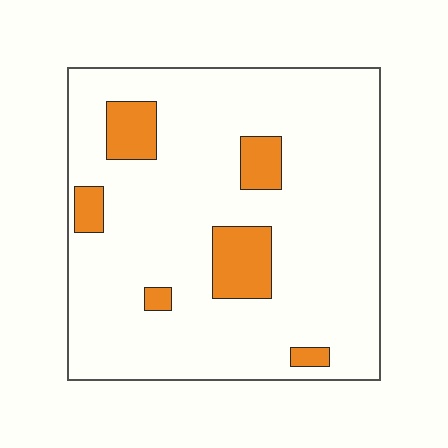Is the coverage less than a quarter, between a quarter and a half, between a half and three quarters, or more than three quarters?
Less than a quarter.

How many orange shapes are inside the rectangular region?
6.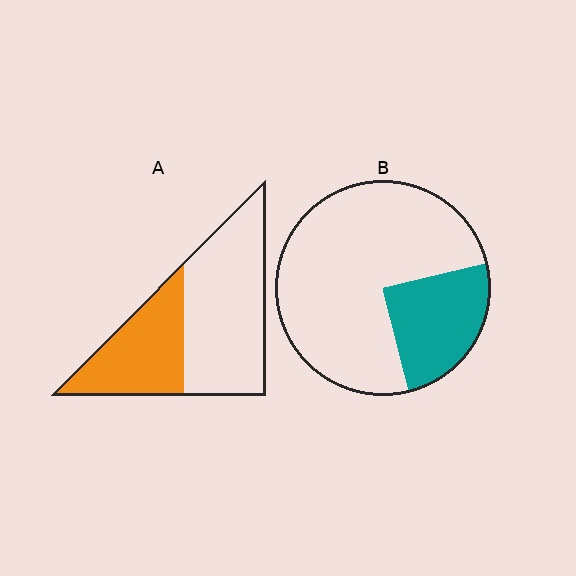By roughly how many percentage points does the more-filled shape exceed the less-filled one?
By roughly 15 percentage points (A over B).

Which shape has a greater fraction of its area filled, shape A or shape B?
Shape A.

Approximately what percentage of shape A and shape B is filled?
A is approximately 40% and B is approximately 25%.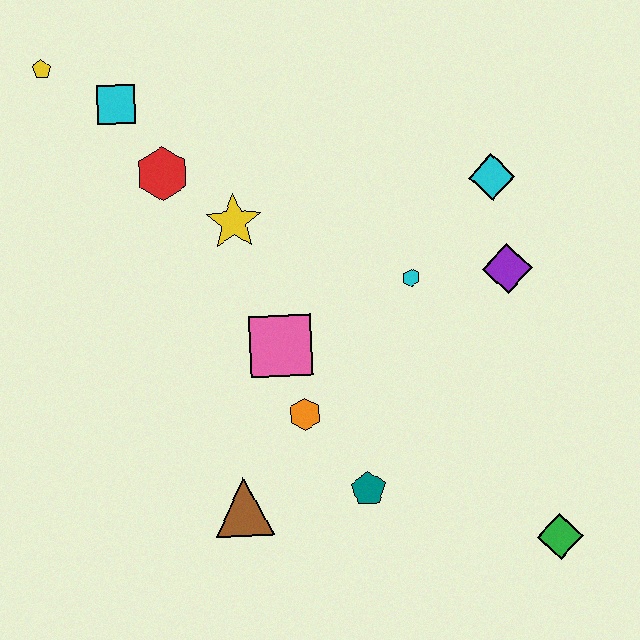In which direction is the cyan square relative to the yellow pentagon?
The cyan square is to the right of the yellow pentagon.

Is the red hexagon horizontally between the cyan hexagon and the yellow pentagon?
Yes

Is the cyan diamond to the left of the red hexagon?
No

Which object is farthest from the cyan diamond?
The yellow pentagon is farthest from the cyan diamond.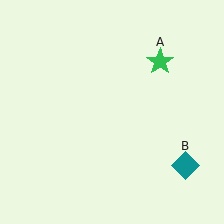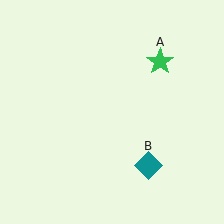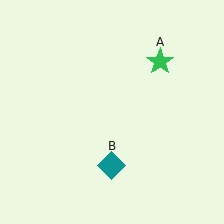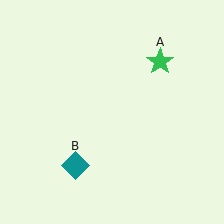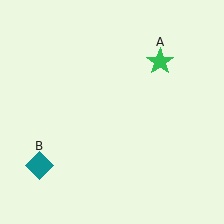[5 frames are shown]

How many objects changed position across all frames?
1 object changed position: teal diamond (object B).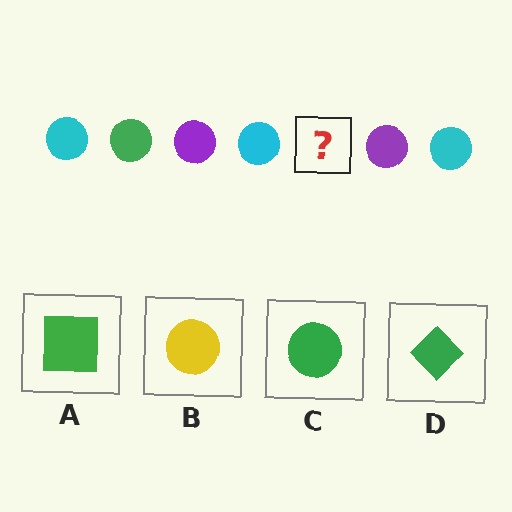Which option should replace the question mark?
Option C.